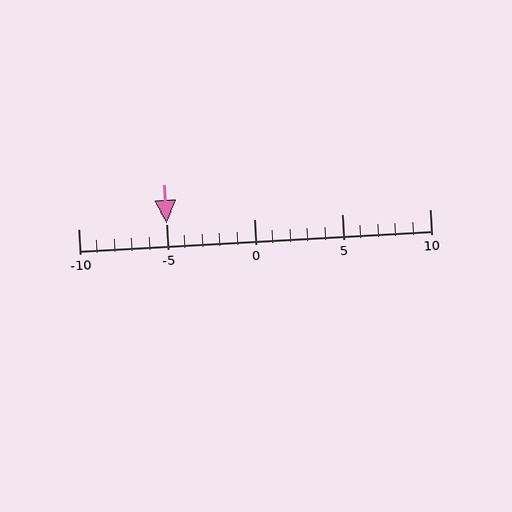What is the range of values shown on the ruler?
The ruler shows values from -10 to 10.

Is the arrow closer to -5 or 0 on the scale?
The arrow is closer to -5.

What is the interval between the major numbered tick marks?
The major tick marks are spaced 5 units apart.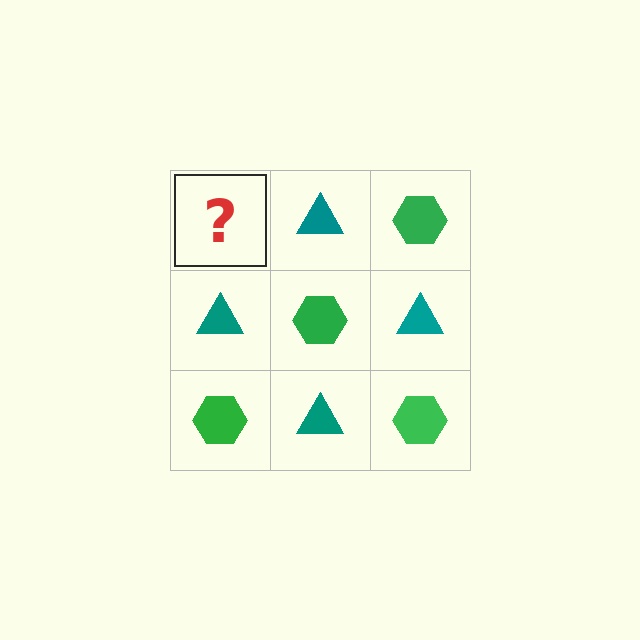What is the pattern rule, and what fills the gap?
The rule is that it alternates green hexagon and teal triangle in a checkerboard pattern. The gap should be filled with a green hexagon.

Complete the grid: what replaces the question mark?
The question mark should be replaced with a green hexagon.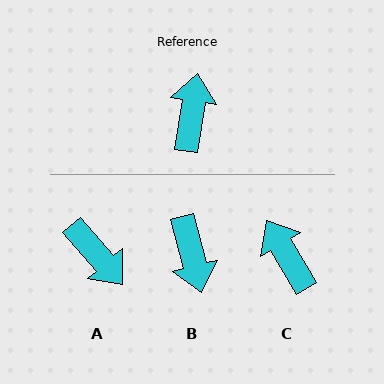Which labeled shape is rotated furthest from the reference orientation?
B, about 157 degrees away.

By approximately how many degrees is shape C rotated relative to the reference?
Approximately 39 degrees counter-clockwise.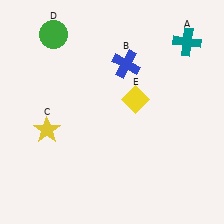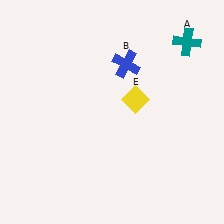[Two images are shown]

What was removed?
The green circle (D), the yellow star (C) were removed in Image 2.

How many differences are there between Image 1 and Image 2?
There are 2 differences between the two images.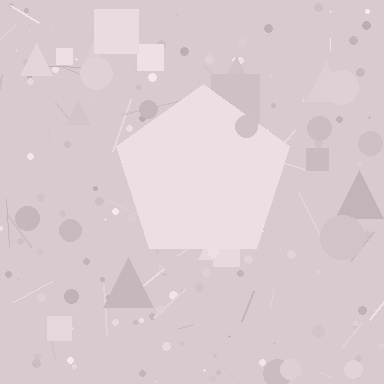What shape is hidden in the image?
A pentagon is hidden in the image.